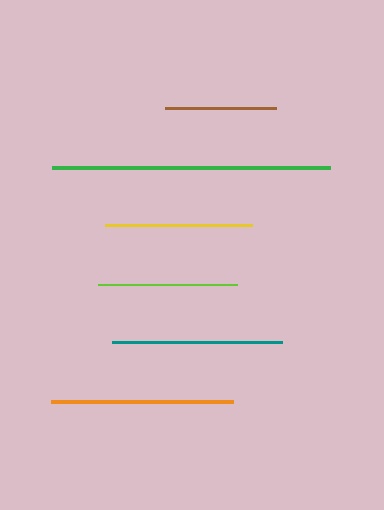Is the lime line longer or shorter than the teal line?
The teal line is longer than the lime line.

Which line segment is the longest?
The green line is the longest at approximately 278 pixels.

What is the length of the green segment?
The green segment is approximately 278 pixels long.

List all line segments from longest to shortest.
From longest to shortest: green, orange, teal, yellow, lime, brown.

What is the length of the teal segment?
The teal segment is approximately 170 pixels long.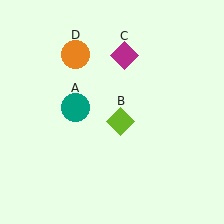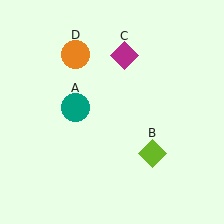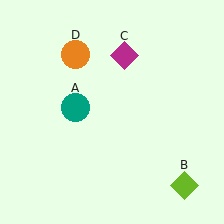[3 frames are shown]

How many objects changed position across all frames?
1 object changed position: lime diamond (object B).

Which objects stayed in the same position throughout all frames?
Teal circle (object A) and magenta diamond (object C) and orange circle (object D) remained stationary.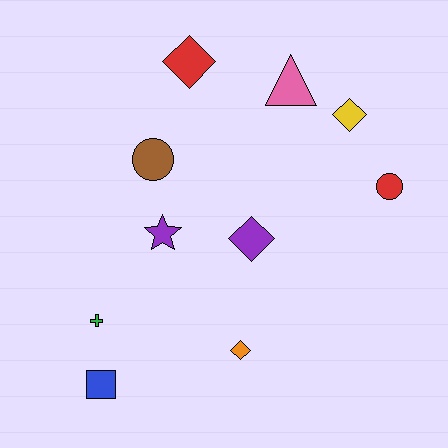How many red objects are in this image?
There are 2 red objects.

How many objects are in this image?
There are 10 objects.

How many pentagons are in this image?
There are no pentagons.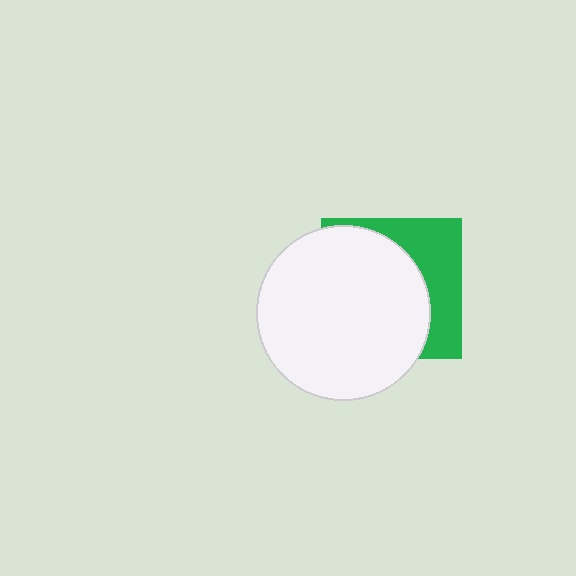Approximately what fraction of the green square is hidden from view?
Roughly 65% of the green square is hidden behind the white circle.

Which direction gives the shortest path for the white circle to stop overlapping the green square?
Moving left gives the shortest separation.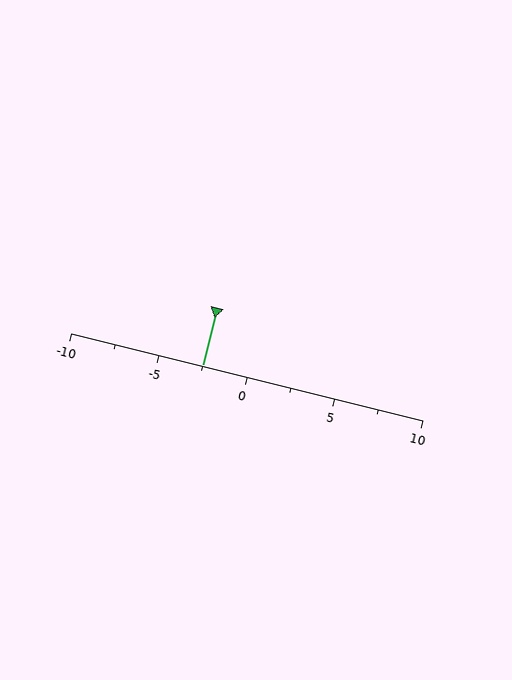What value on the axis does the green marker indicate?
The marker indicates approximately -2.5.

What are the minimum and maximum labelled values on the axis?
The axis runs from -10 to 10.